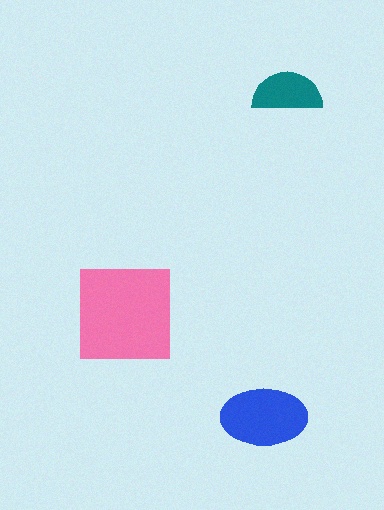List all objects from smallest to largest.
The teal semicircle, the blue ellipse, the pink square.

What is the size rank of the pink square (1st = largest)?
1st.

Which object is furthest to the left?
The pink square is leftmost.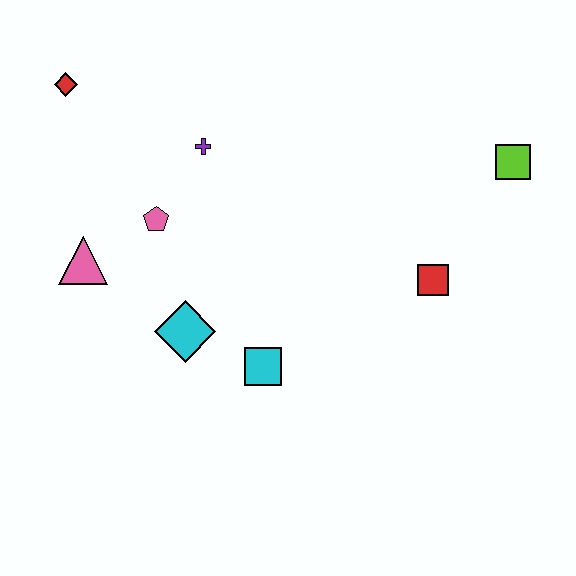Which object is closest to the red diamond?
The purple cross is closest to the red diamond.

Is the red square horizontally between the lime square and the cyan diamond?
Yes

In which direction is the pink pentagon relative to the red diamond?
The pink pentagon is below the red diamond.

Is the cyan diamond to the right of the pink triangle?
Yes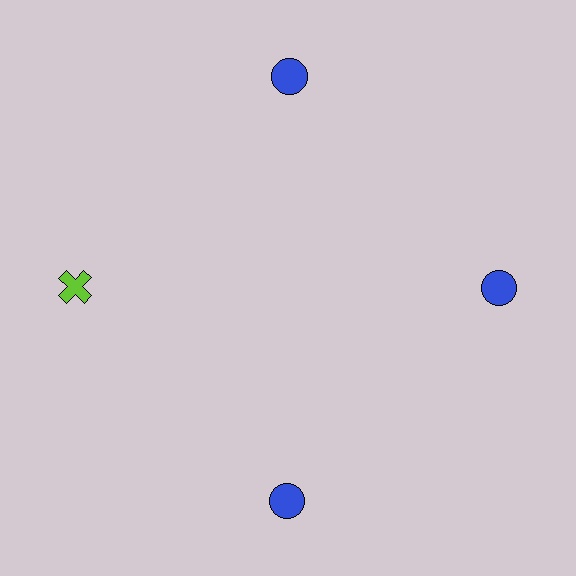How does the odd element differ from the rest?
It differs in both color (lime instead of blue) and shape (cross instead of circle).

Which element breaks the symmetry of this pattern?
The lime cross at roughly the 9 o'clock position breaks the symmetry. All other shapes are blue circles.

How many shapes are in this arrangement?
There are 4 shapes arranged in a ring pattern.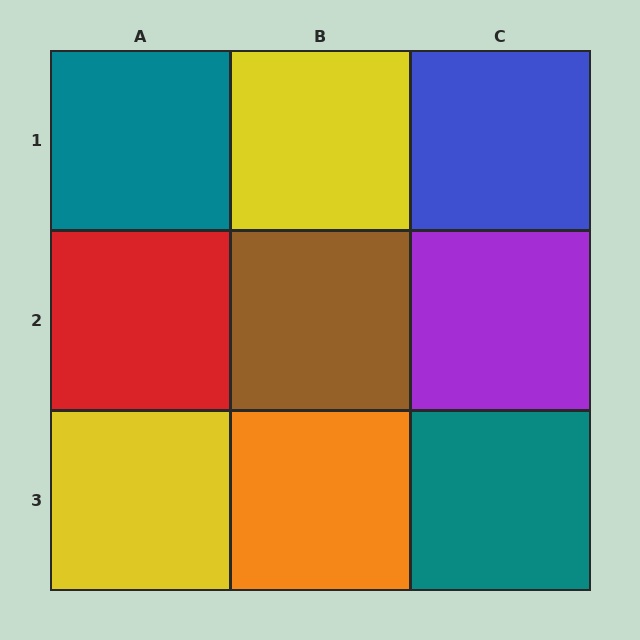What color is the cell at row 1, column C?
Blue.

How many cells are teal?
2 cells are teal.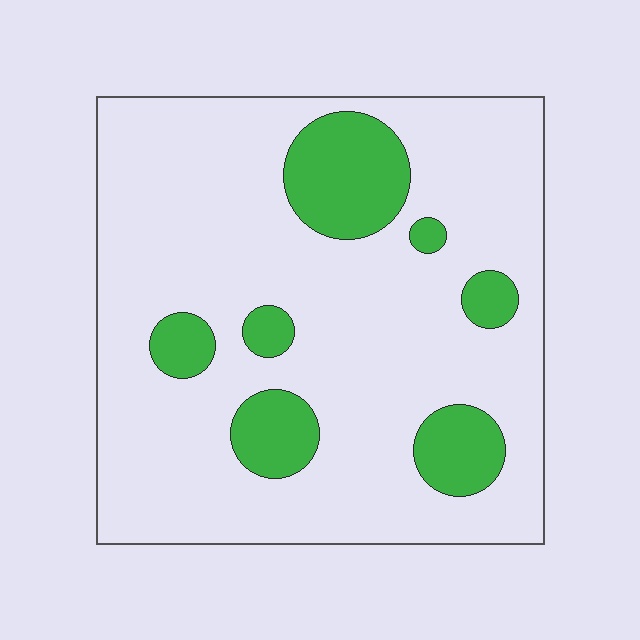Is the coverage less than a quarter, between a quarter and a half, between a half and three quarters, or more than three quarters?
Less than a quarter.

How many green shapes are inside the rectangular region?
7.